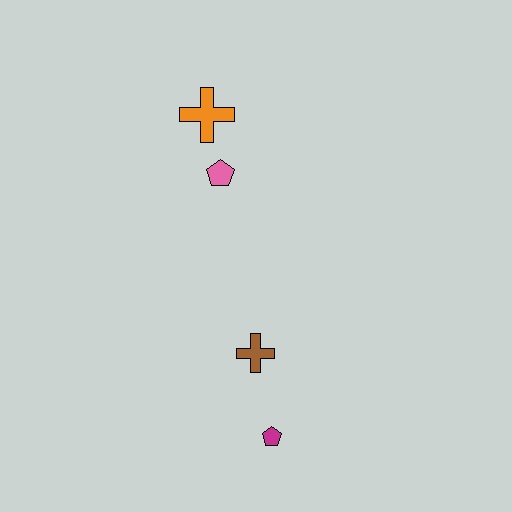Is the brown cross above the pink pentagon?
No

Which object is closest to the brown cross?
The magenta pentagon is closest to the brown cross.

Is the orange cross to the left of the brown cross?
Yes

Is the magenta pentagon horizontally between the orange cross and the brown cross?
No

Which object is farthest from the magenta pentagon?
The orange cross is farthest from the magenta pentagon.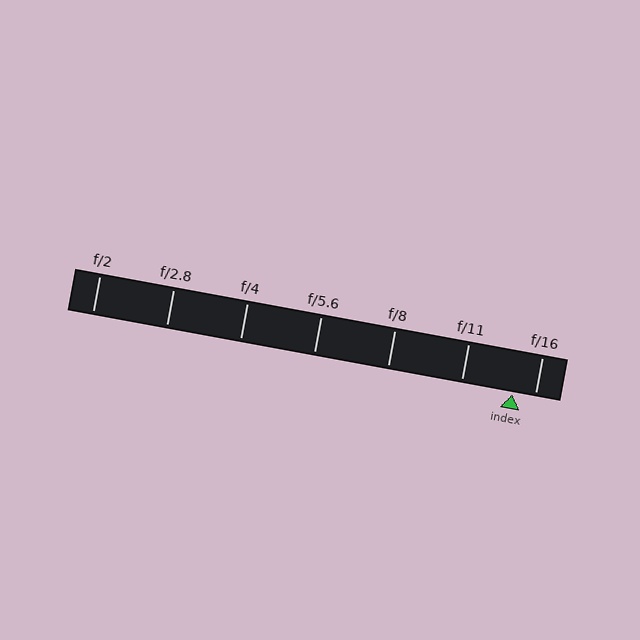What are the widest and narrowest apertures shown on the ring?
The widest aperture shown is f/2 and the narrowest is f/16.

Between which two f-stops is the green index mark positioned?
The index mark is between f/11 and f/16.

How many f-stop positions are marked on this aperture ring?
There are 7 f-stop positions marked.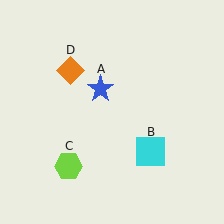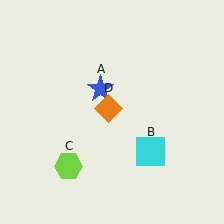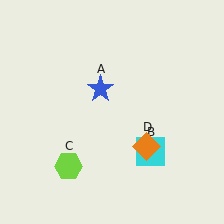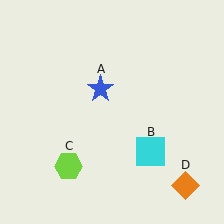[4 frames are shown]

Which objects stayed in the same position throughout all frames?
Blue star (object A) and cyan square (object B) and lime hexagon (object C) remained stationary.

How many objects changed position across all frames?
1 object changed position: orange diamond (object D).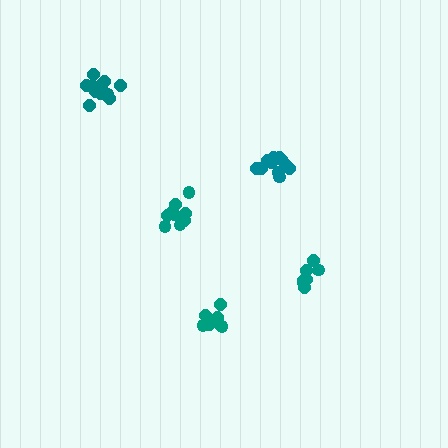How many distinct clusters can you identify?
There are 5 distinct clusters.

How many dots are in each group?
Group 1: 9 dots, Group 2: 13 dots, Group 3: 8 dots, Group 4: 11 dots, Group 5: 7 dots (48 total).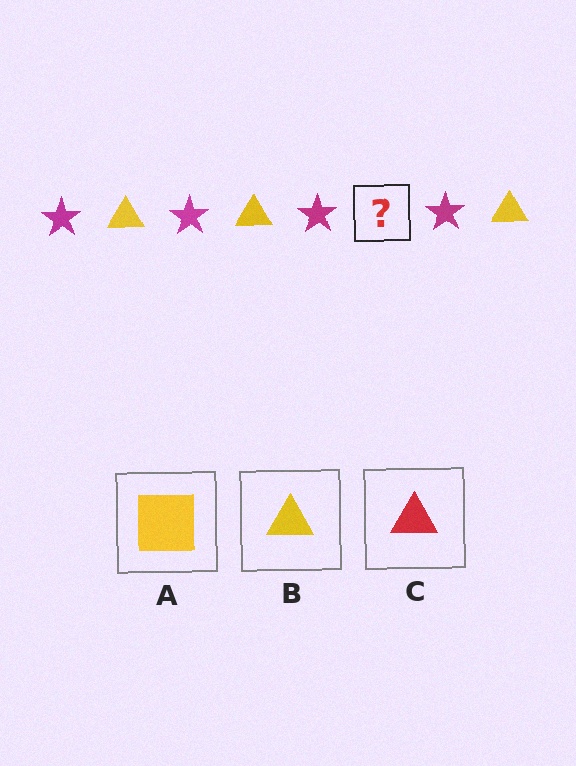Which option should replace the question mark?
Option B.